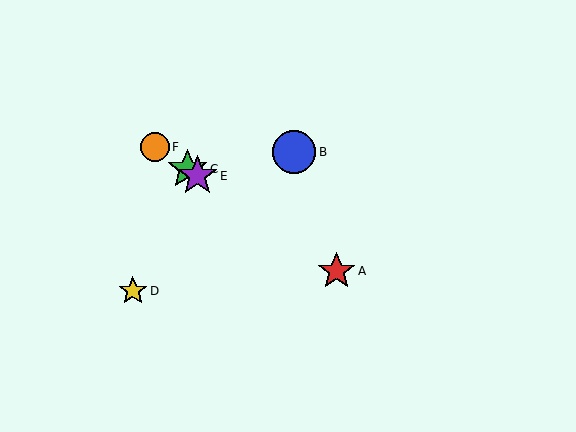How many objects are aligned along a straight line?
4 objects (A, C, E, F) are aligned along a straight line.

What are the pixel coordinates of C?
Object C is at (187, 169).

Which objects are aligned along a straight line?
Objects A, C, E, F are aligned along a straight line.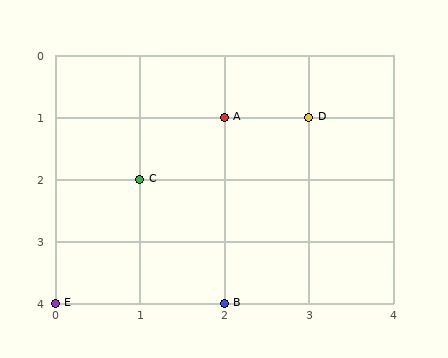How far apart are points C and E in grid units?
Points C and E are 1 column and 2 rows apart (about 2.2 grid units diagonally).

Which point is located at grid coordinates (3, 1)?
Point D is at (3, 1).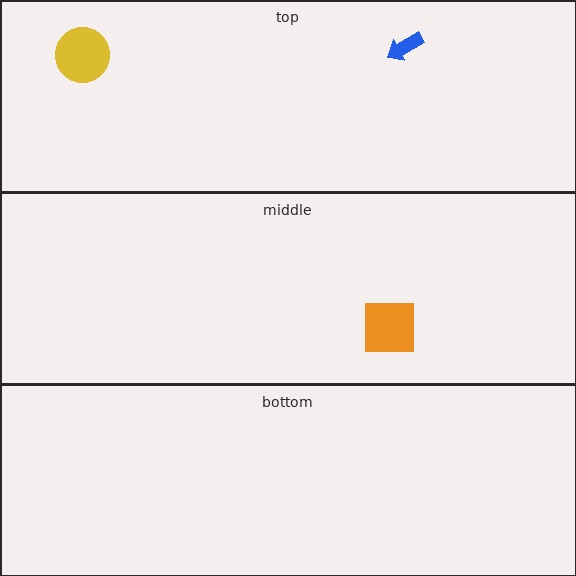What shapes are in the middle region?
The orange square.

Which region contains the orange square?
The middle region.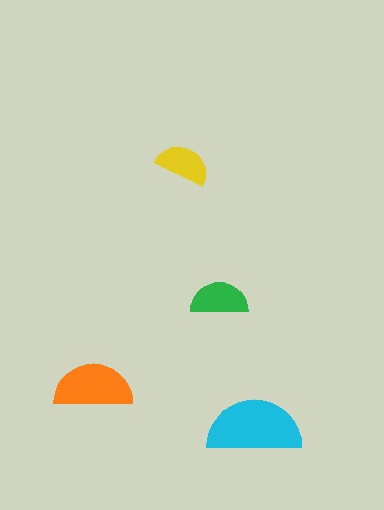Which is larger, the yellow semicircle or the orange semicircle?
The orange one.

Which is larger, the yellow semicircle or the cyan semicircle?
The cyan one.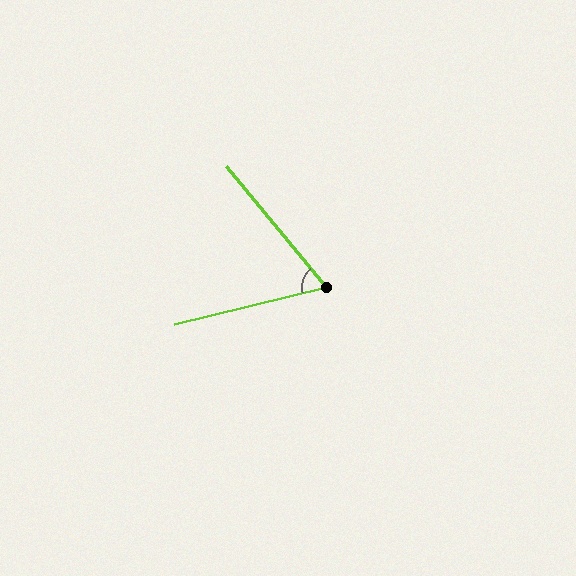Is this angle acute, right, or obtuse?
It is acute.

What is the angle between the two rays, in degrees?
Approximately 64 degrees.